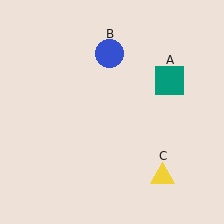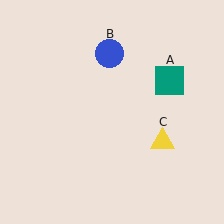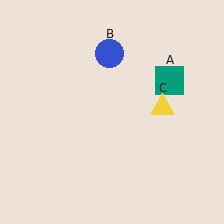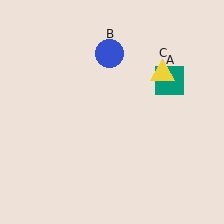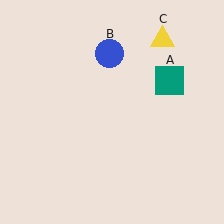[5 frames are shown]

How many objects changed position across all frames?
1 object changed position: yellow triangle (object C).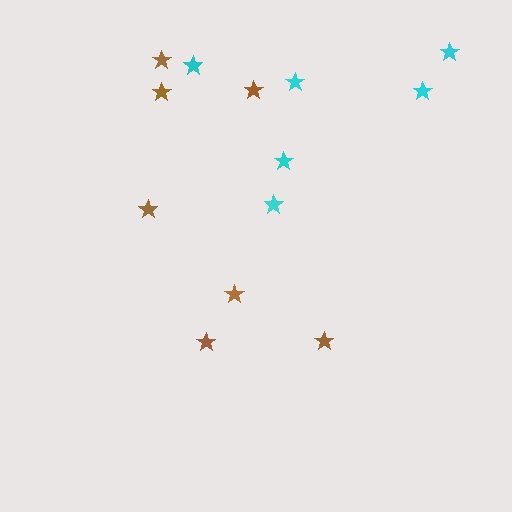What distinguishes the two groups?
There are 2 groups: one group of brown stars (7) and one group of cyan stars (6).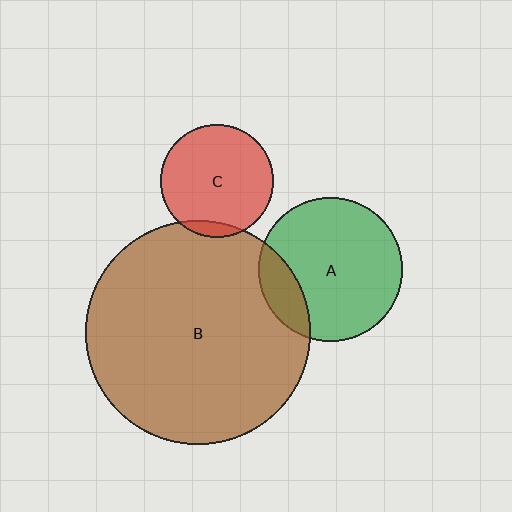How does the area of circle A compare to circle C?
Approximately 1.6 times.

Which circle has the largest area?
Circle B (brown).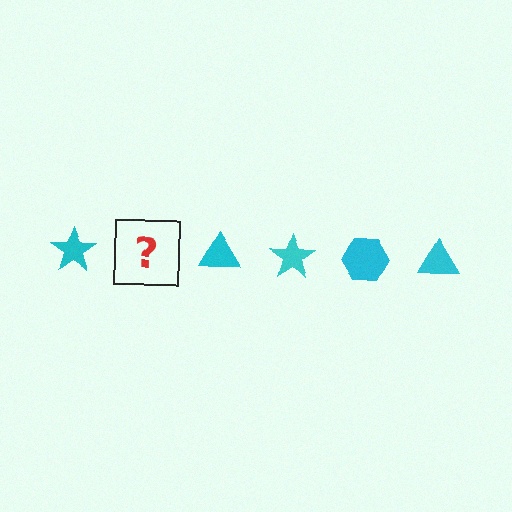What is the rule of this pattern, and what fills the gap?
The rule is that the pattern cycles through star, hexagon, triangle shapes in cyan. The gap should be filled with a cyan hexagon.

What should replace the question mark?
The question mark should be replaced with a cyan hexagon.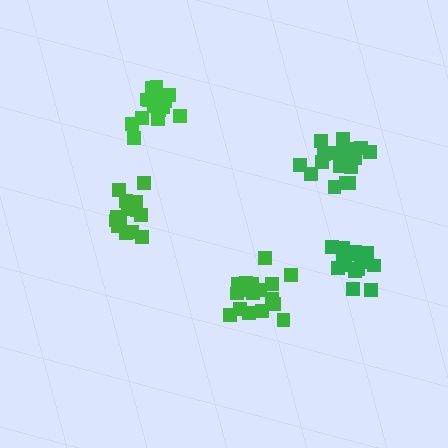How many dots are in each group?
Group 1: 20 dots, Group 2: 18 dots, Group 3: 20 dots, Group 4: 16 dots, Group 5: 15 dots (89 total).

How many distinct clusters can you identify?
There are 5 distinct clusters.